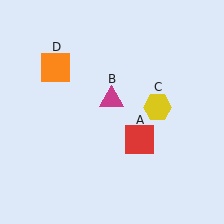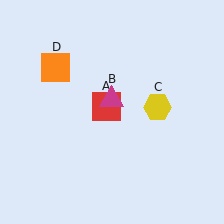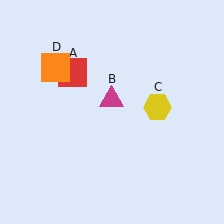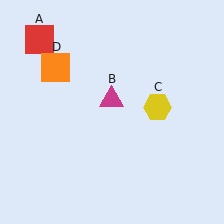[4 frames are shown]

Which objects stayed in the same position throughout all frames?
Magenta triangle (object B) and yellow hexagon (object C) and orange square (object D) remained stationary.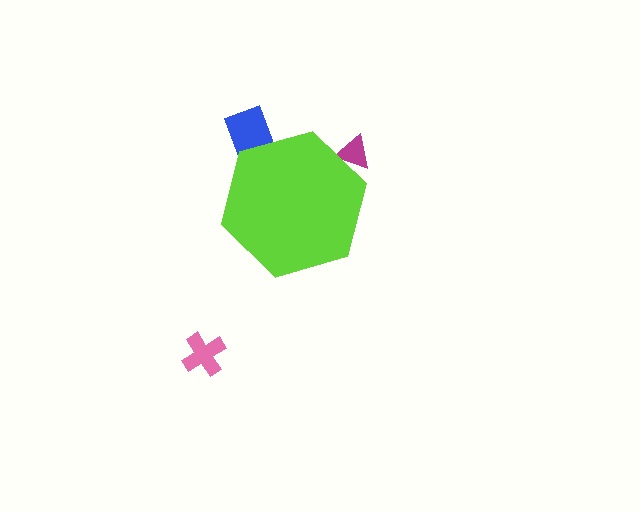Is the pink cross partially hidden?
No, the pink cross is fully visible.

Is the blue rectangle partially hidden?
Yes, the blue rectangle is partially hidden behind the lime hexagon.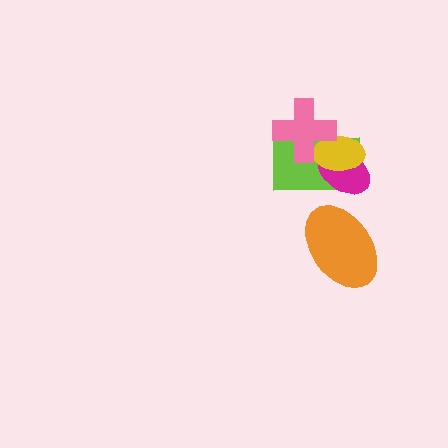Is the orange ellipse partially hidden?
No, no other shape covers it.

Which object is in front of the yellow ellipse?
The pink cross is in front of the yellow ellipse.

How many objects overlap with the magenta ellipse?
2 objects overlap with the magenta ellipse.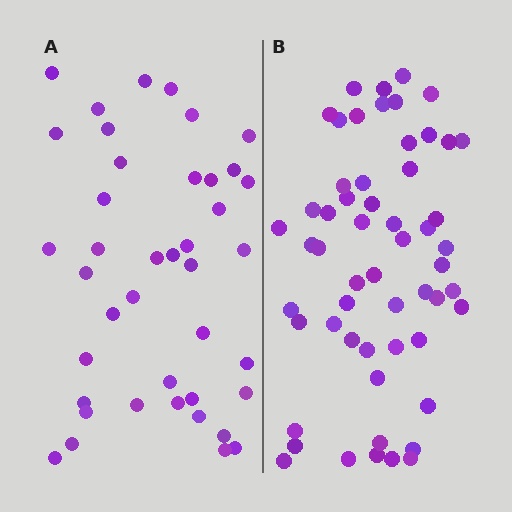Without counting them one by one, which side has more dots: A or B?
Region B (the right region) has more dots.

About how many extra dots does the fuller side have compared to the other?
Region B has approximately 15 more dots than region A.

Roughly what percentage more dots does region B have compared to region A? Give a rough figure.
About 35% more.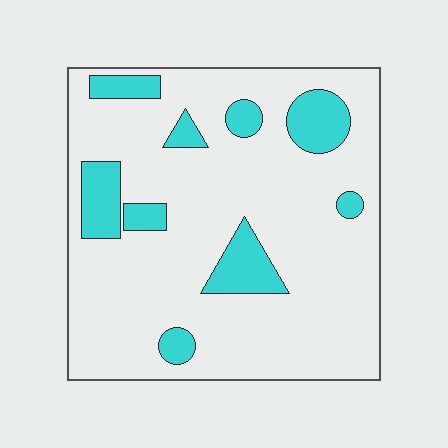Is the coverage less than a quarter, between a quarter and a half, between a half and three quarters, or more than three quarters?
Less than a quarter.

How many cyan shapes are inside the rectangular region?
9.